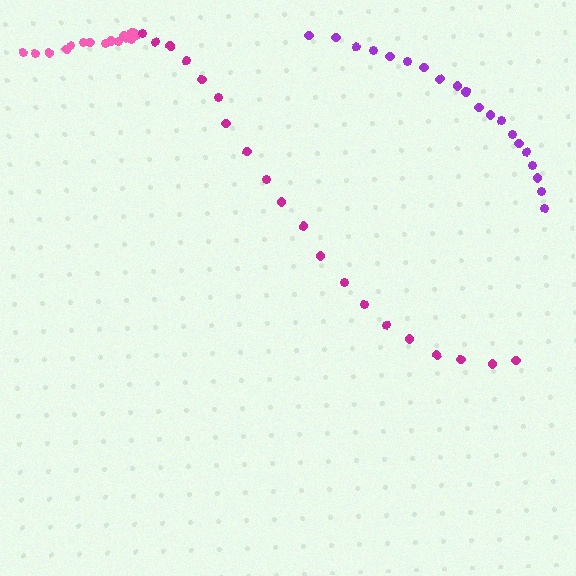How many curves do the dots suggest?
There are 3 distinct paths.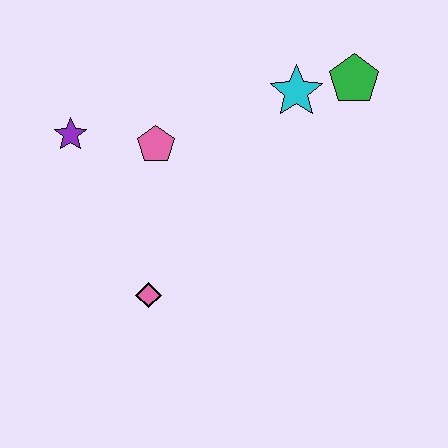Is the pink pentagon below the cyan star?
Yes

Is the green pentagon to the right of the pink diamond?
Yes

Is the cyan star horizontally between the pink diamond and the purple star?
No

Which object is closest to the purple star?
The pink pentagon is closest to the purple star.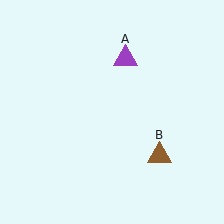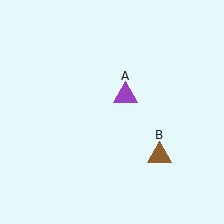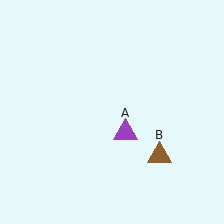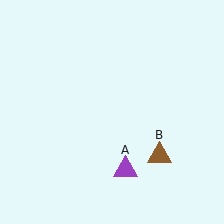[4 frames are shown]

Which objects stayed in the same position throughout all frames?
Brown triangle (object B) remained stationary.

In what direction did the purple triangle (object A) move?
The purple triangle (object A) moved down.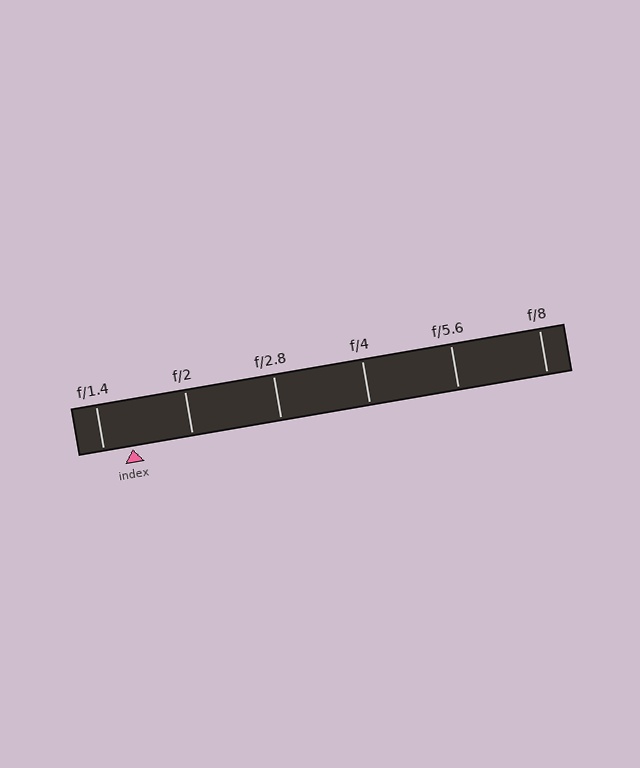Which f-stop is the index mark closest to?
The index mark is closest to f/1.4.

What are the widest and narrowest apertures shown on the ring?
The widest aperture shown is f/1.4 and the narrowest is f/8.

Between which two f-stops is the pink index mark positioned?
The index mark is between f/1.4 and f/2.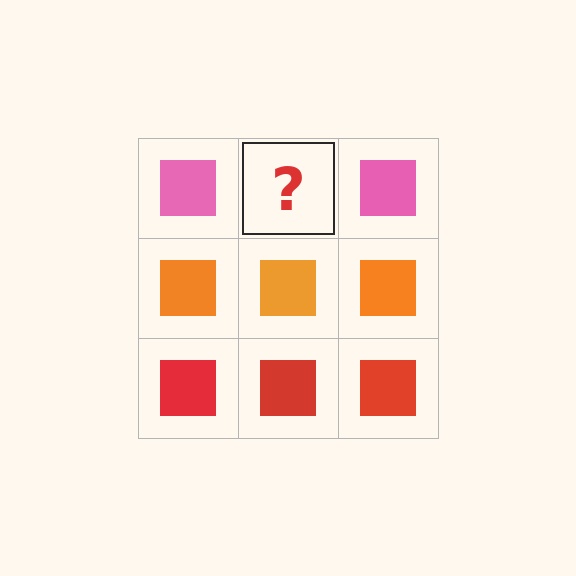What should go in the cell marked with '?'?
The missing cell should contain a pink square.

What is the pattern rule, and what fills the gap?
The rule is that each row has a consistent color. The gap should be filled with a pink square.